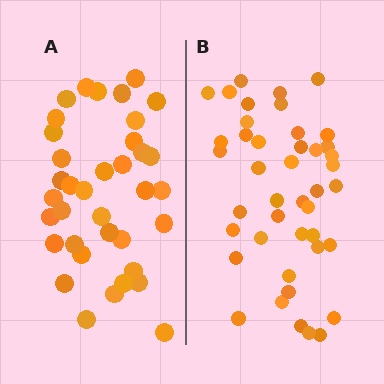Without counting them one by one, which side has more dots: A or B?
Region B (the right region) has more dots.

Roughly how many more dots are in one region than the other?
Region B has about 6 more dots than region A.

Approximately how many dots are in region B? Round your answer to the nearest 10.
About 40 dots. (The exact count is 43, which rounds to 40.)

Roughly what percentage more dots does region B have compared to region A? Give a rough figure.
About 15% more.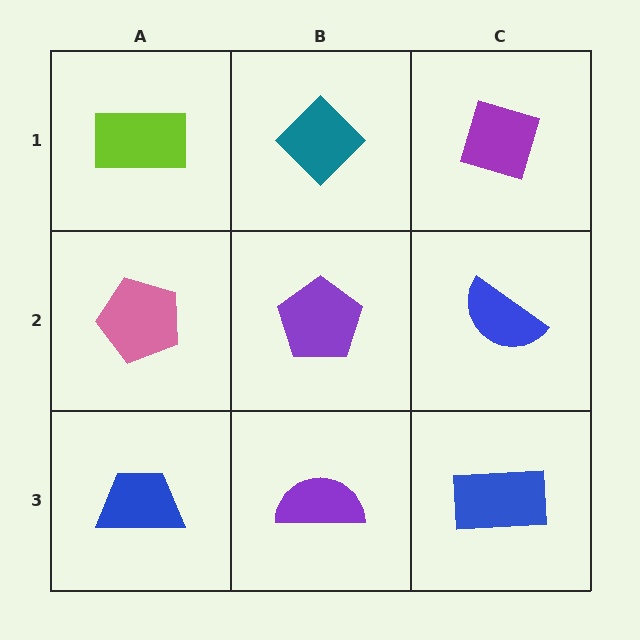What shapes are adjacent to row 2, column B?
A teal diamond (row 1, column B), a purple semicircle (row 3, column B), a pink pentagon (row 2, column A), a blue semicircle (row 2, column C).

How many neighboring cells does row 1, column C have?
2.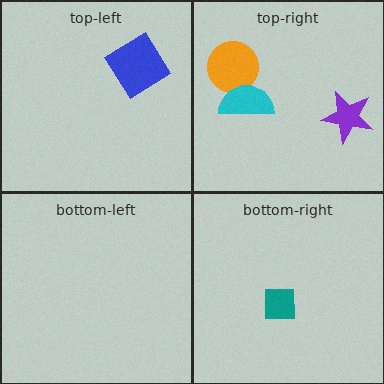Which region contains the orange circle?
The top-right region.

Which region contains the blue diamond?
The top-left region.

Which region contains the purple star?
The top-right region.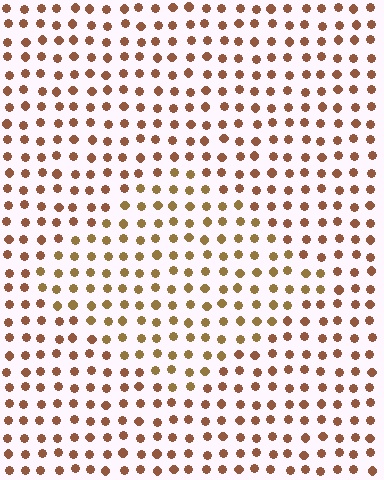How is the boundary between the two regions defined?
The boundary is defined purely by a slight shift in hue (about 24 degrees). Spacing, size, and orientation are identical on both sides.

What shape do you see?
I see a diamond.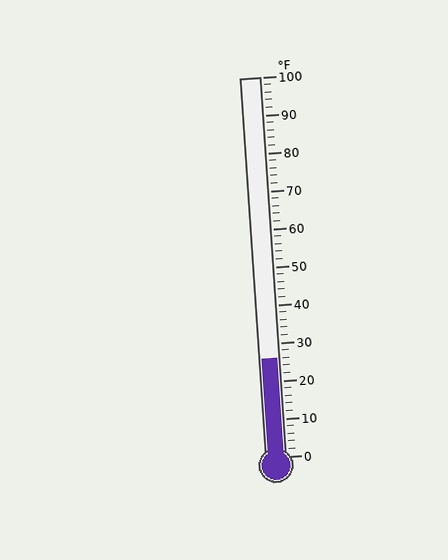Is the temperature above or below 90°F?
The temperature is below 90°F.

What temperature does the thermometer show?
The thermometer shows approximately 26°F.